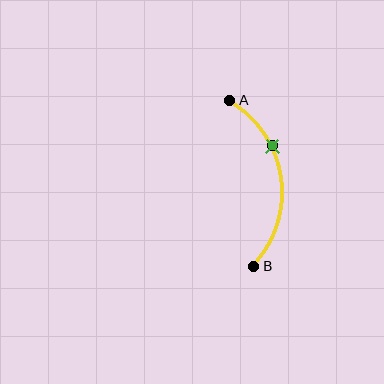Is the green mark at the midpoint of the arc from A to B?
No. The green mark lies on the arc but is closer to endpoint A. The arc midpoint would be at the point on the curve equidistant along the arc from both A and B.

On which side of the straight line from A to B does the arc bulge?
The arc bulges to the right of the straight line connecting A and B.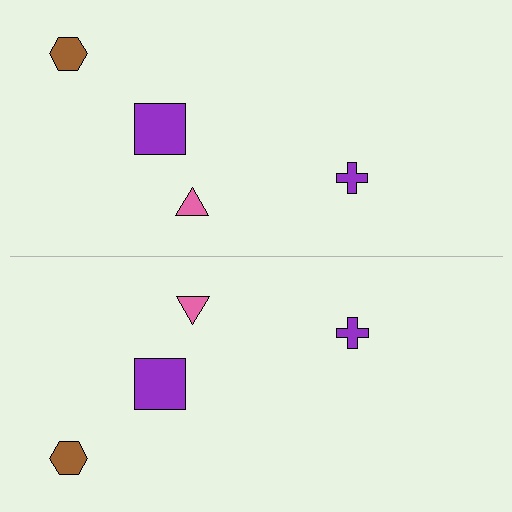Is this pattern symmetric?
Yes, this pattern has bilateral (reflection) symmetry.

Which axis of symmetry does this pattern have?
The pattern has a horizontal axis of symmetry running through the center of the image.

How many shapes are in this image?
There are 8 shapes in this image.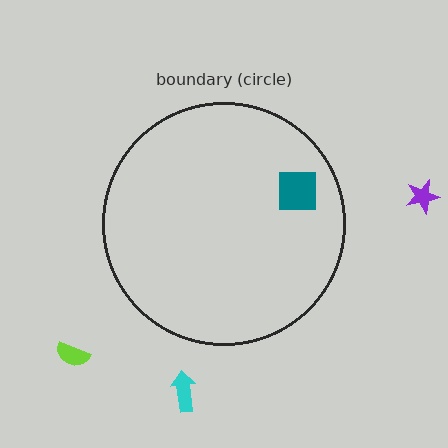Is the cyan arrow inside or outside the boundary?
Outside.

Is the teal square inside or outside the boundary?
Inside.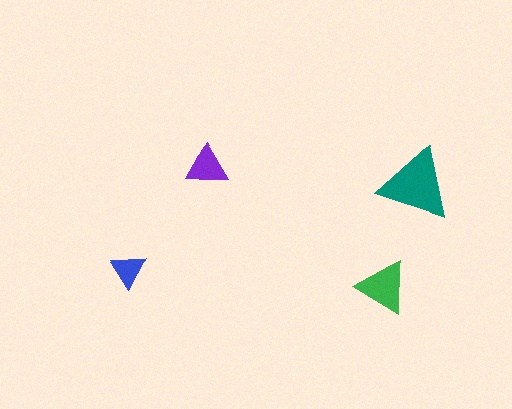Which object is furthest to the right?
The teal triangle is rightmost.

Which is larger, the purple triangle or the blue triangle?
The purple one.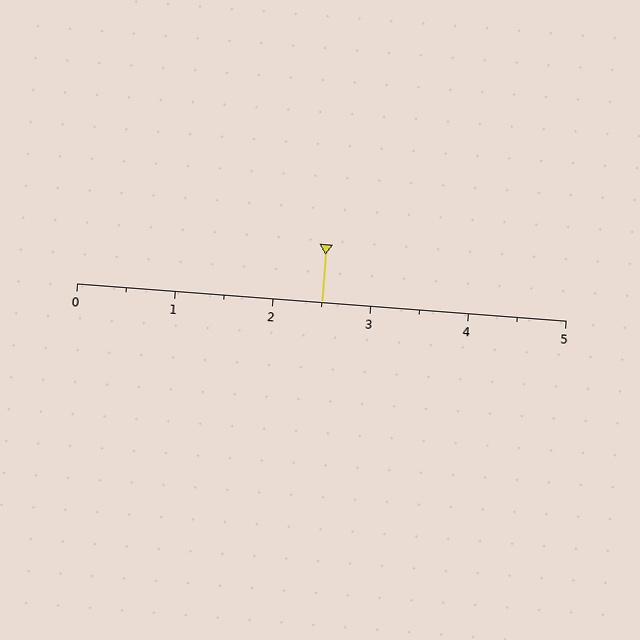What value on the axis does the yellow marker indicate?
The marker indicates approximately 2.5.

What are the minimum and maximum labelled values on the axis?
The axis runs from 0 to 5.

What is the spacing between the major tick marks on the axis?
The major ticks are spaced 1 apart.